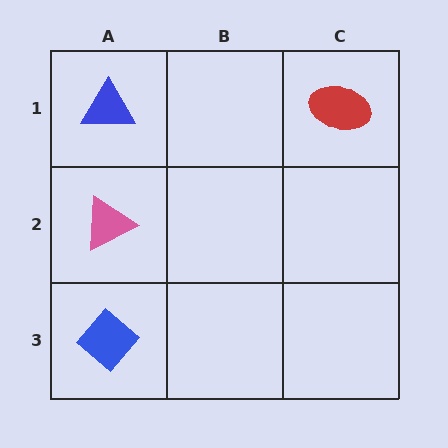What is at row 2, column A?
A pink triangle.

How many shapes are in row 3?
1 shape.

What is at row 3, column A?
A blue diamond.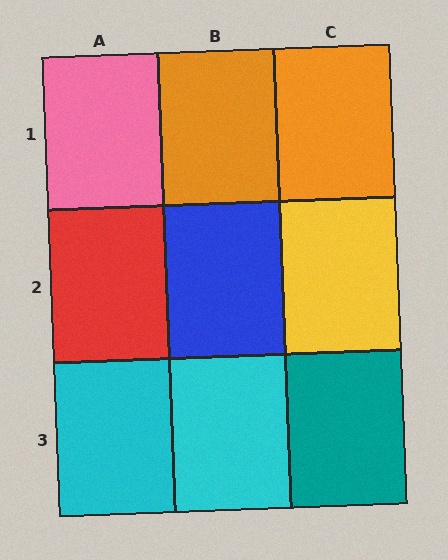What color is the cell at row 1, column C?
Orange.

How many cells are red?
1 cell is red.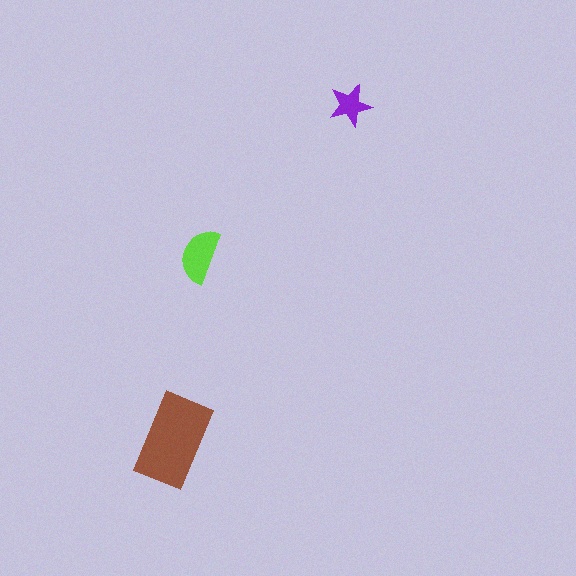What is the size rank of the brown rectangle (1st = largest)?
1st.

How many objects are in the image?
There are 3 objects in the image.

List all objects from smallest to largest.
The purple star, the lime semicircle, the brown rectangle.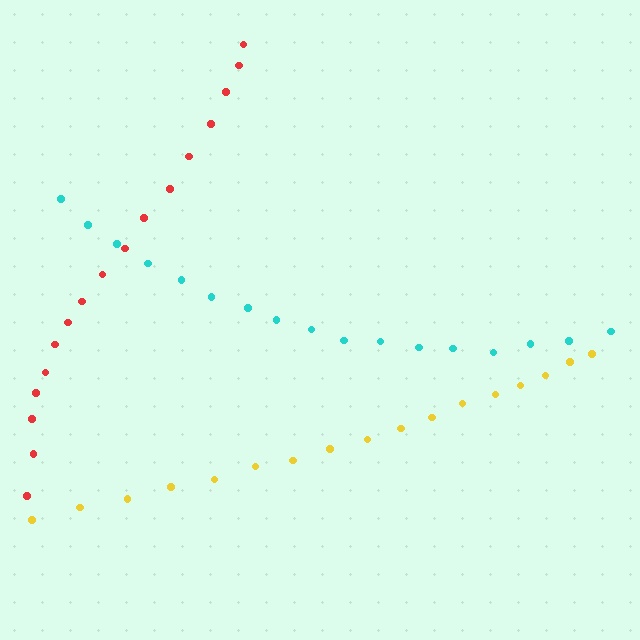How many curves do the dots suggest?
There are 3 distinct paths.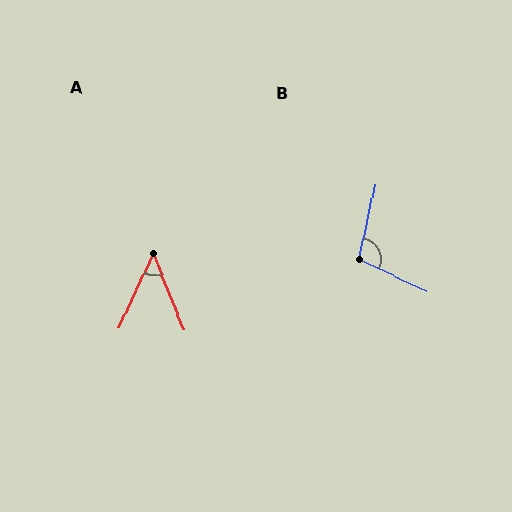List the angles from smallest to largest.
A (47°), B (103°).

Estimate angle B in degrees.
Approximately 103 degrees.